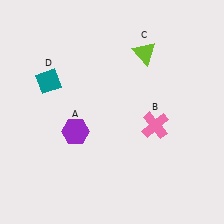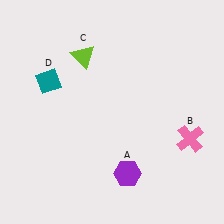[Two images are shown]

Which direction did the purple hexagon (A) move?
The purple hexagon (A) moved right.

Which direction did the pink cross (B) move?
The pink cross (B) moved right.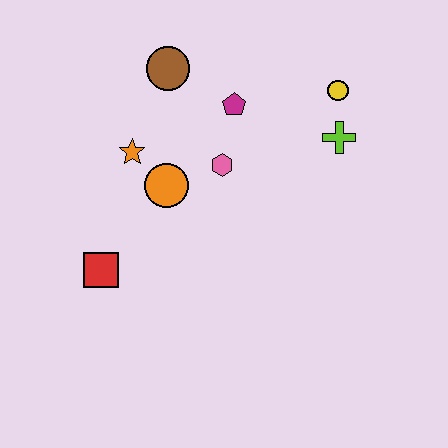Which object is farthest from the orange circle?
The yellow circle is farthest from the orange circle.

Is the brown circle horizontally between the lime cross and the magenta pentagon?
No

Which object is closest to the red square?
The orange circle is closest to the red square.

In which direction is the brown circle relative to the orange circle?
The brown circle is above the orange circle.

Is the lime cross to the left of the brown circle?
No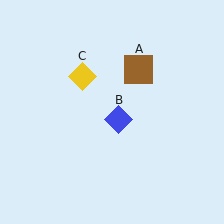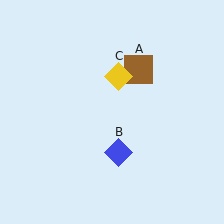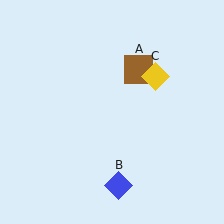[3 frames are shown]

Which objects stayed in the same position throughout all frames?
Brown square (object A) remained stationary.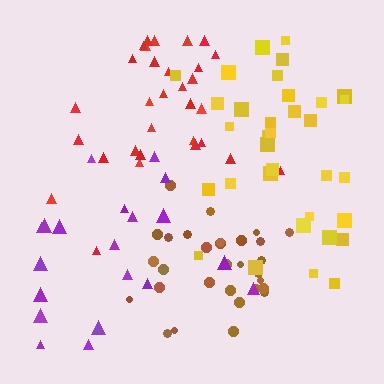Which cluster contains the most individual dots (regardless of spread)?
Yellow (34).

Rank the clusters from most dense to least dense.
brown, red, yellow, purple.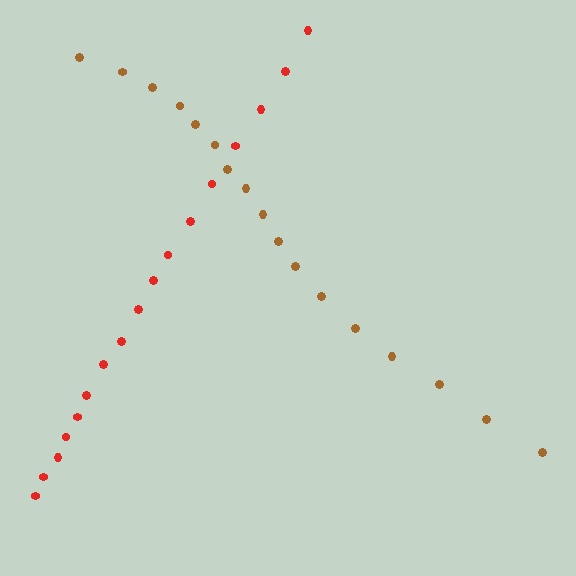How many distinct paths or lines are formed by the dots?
There are 2 distinct paths.